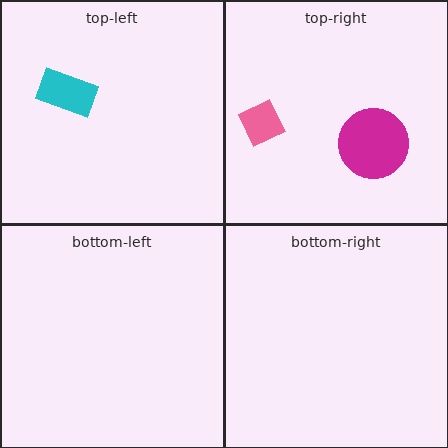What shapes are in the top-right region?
The pink diamond, the magenta circle.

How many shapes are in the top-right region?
2.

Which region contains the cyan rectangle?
The top-left region.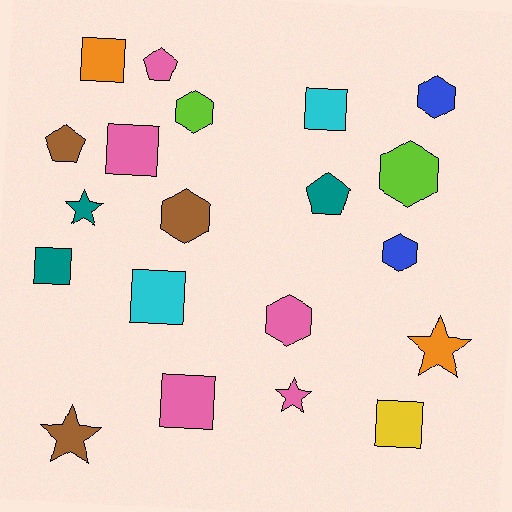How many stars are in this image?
There are 4 stars.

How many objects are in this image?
There are 20 objects.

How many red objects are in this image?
There are no red objects.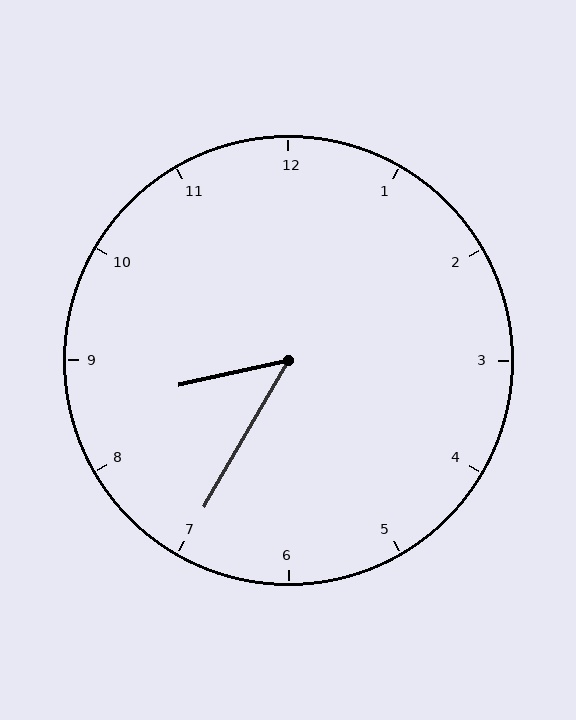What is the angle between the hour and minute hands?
Approximately 48 degrees.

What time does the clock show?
8:35.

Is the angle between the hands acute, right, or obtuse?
It is acute.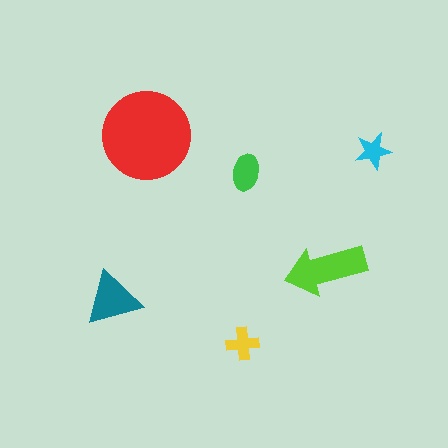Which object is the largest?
The red circle.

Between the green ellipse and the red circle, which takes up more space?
The red circle.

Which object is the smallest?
The cyan star.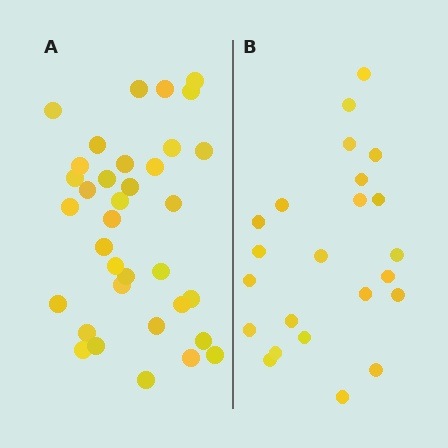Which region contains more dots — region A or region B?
Region A (the left region) has more dots.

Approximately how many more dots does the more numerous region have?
Region A has roughly 12 or so more dots than region B.